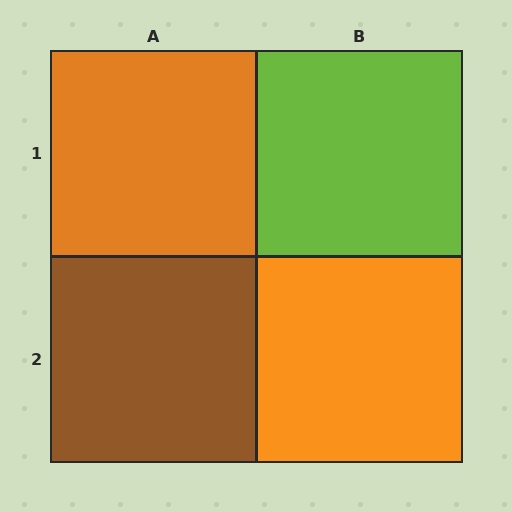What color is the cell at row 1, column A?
Orange.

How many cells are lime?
1 cell is lime.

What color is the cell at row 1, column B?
Lime.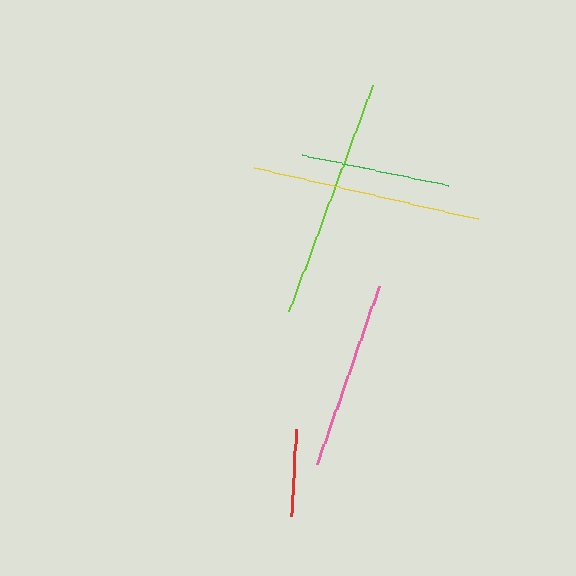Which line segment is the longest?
The lime line is the longest at approximately 241 pixels.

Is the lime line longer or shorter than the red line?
The lime line is longer than the red line.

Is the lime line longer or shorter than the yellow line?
The lime line is longer than the yellow line.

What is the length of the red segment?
The red segment is approximately 86 pixels long.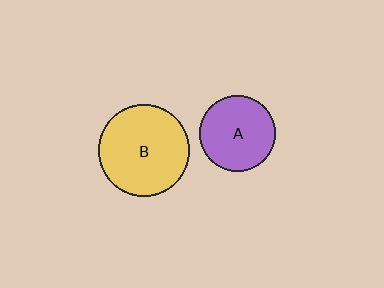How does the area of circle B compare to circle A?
Approximately 1.5 times.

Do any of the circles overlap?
No, none of the circles overlap.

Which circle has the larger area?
Circle B (yellow).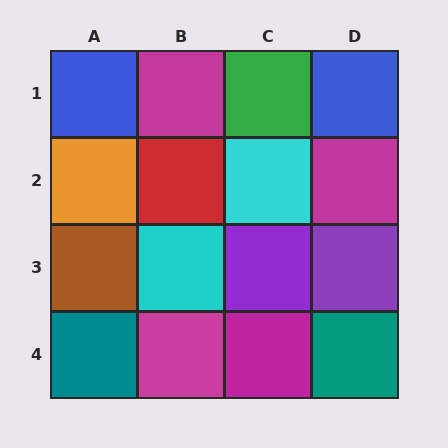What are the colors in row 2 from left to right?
Orange, red, cyan, magenta.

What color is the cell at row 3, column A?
Brown.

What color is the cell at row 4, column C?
Magenta.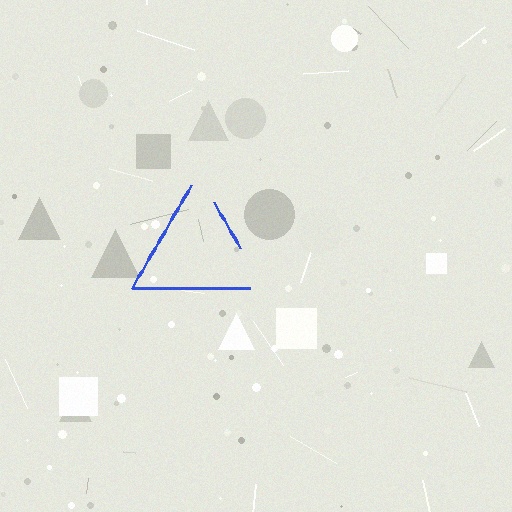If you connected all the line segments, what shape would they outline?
They would outline a triangle.